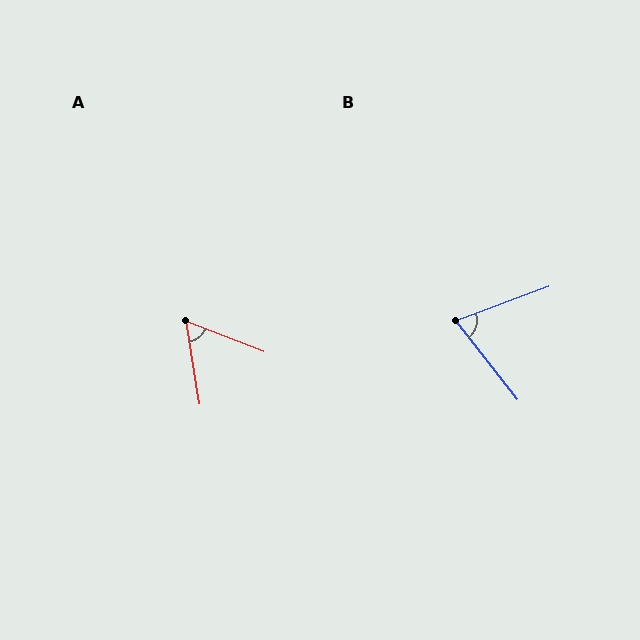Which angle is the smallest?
A, at approximately 60 degrees.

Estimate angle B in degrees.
Approximately 72 degrees.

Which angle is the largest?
B, at approximately 72 degrees.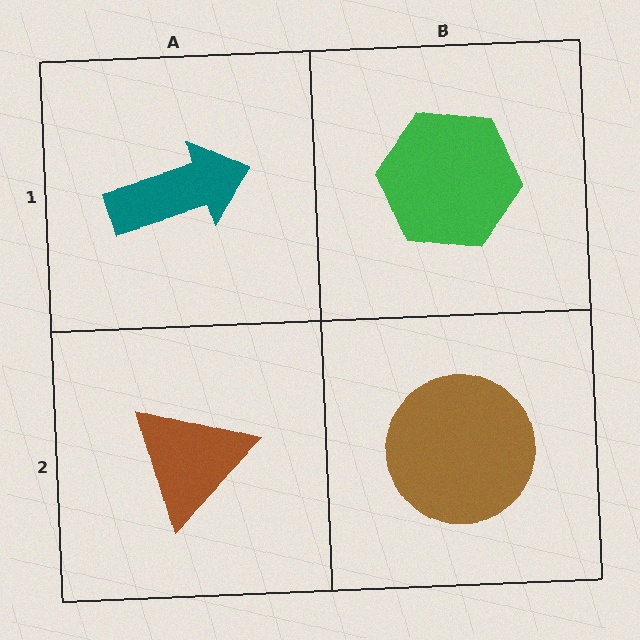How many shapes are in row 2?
2 shapes.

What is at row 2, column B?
A brown circle.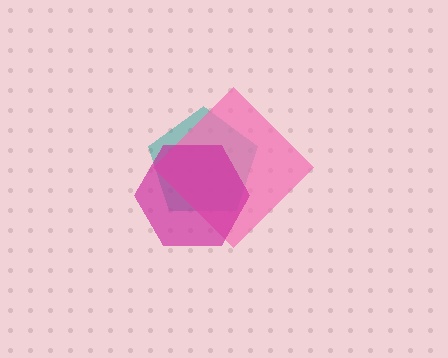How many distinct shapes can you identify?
There are 3 distinct shapes: a teal pentagon, a pink diamond, a magenta hexagon.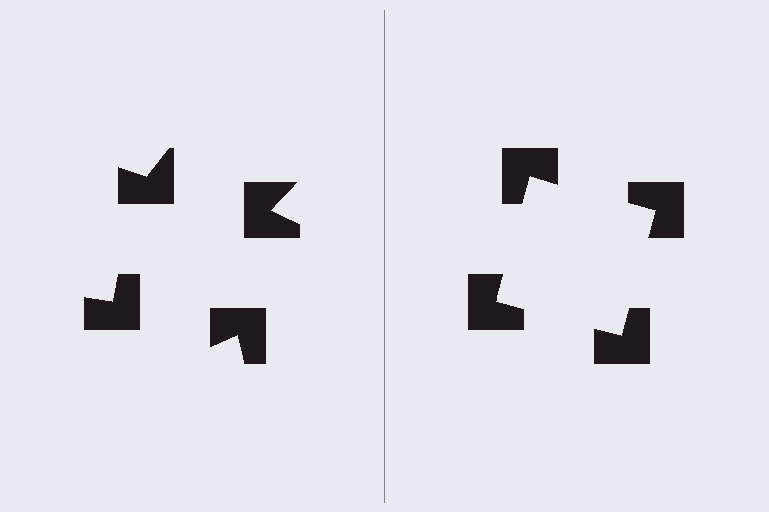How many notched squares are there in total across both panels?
8 — 4 on each side.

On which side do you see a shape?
An illusory square appears on the right side. On the left side the wedge cuts are rotated, so no coherent shape forms.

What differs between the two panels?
The notched squares are positioned identically on both sides; only the wedge orientations differ. On the right they align to a square; on the left they are misaligned.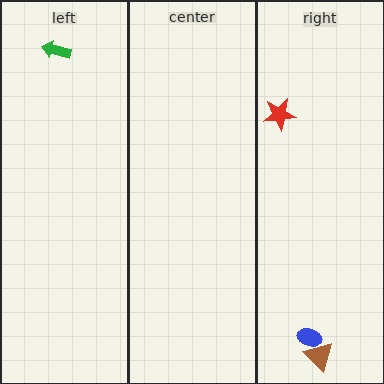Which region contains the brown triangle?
The right region.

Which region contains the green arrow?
The left region.